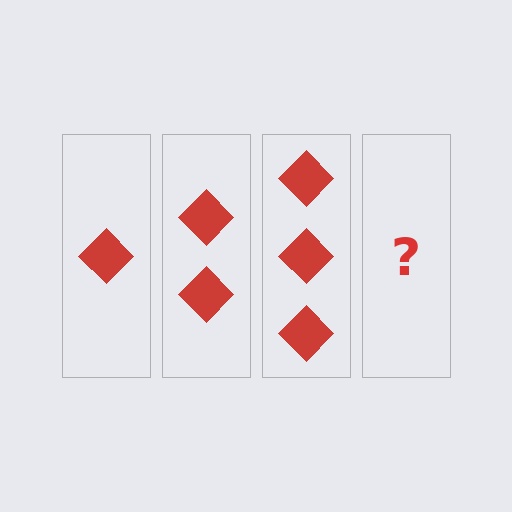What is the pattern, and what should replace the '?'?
The pattern is that each step adds one more diamond. The '?' should be 4 diamonds.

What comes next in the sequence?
The next element should be 4 diamonds.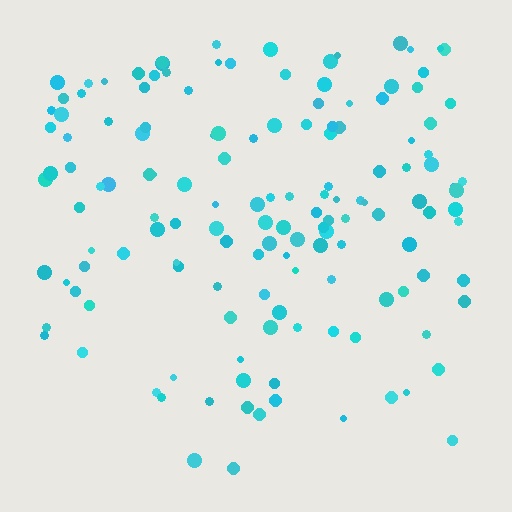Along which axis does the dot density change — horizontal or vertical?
Vertical.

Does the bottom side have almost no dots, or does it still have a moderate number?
Still a moderate number, just noticeably fewer than the top.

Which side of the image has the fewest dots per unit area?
The bottom.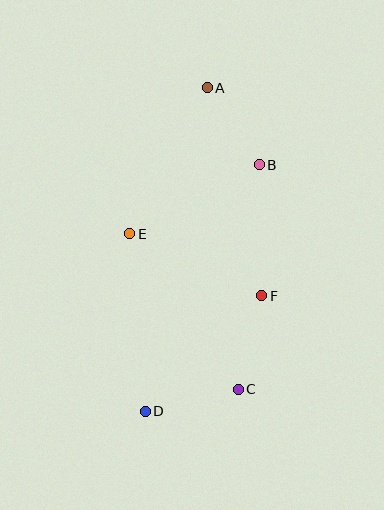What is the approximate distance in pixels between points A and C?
The distance between A and C is approximately 303 pixels.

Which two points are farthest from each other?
Points A and D are farthest from each other.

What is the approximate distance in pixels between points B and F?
The distance between B and F is approximately 131 pixels.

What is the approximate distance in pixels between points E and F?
The distance between E and F is approximately 146 pixels.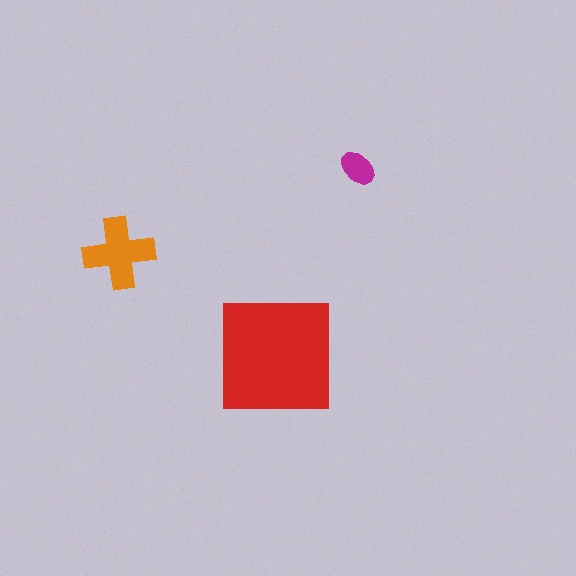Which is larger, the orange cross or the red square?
The red square.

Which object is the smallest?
The magenta ellipse.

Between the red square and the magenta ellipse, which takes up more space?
The red square.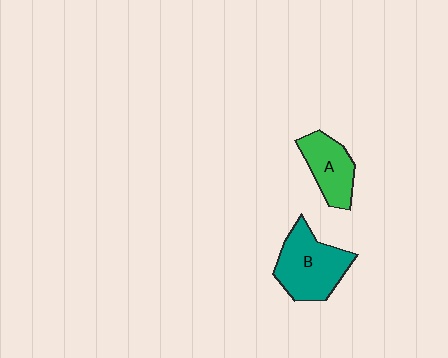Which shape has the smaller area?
Shape A (green).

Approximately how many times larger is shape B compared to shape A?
Approximately 1.4 times.